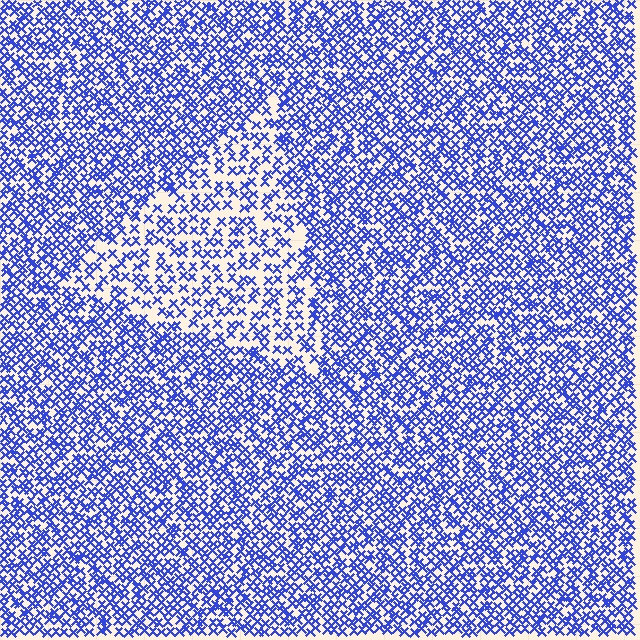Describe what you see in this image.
The image contains small blue elements arranged at two different densities. A triangle-shaped region is visible where the elements are less densely packed than the surrounding area.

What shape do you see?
I see a triangle.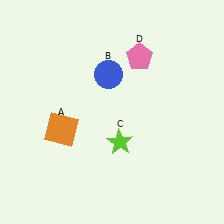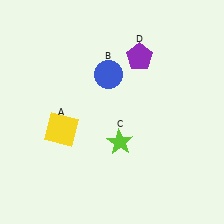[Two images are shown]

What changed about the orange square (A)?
In Image 1, A is orange. In Image 2, it changed to yellow.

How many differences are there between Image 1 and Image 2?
There are 2 differences between the two images.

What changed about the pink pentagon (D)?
In Image 1, D is pink. In Image 2, it changed to purple.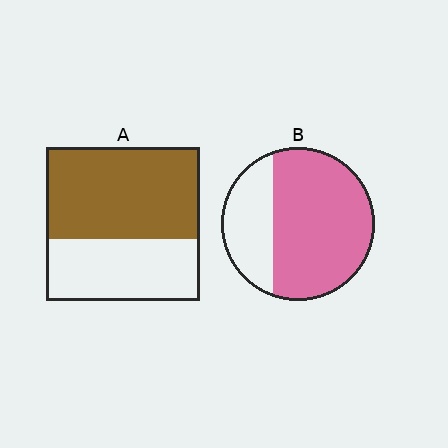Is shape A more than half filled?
Yes.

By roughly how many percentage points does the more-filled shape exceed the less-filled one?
By roughly 10 percentage points (B over A).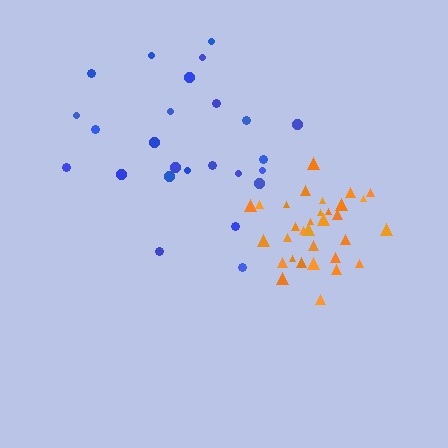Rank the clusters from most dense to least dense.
orange, blue.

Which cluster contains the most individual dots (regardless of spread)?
Orange (32).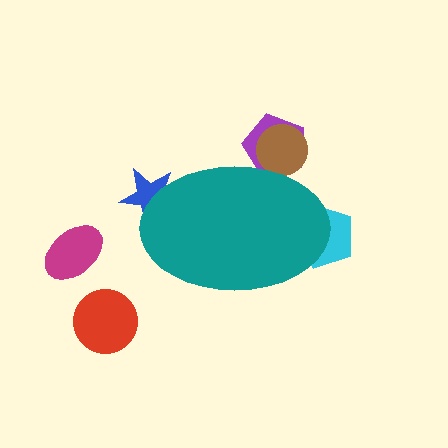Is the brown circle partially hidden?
Yes, the brown circle is partially hidden behind the teal ellipse.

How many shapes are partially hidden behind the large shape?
4 shapes are partially hidden.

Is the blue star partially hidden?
Yes, the blue star is partially hidden behind the teal ellipse.